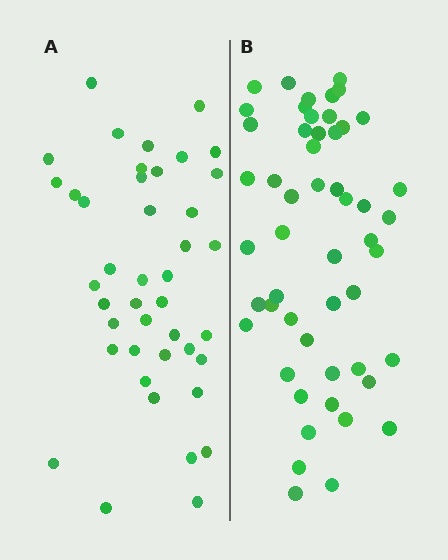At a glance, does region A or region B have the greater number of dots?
Region B (the right region) has more dots.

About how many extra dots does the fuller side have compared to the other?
Region B has roughly 10 or so more dots than region A.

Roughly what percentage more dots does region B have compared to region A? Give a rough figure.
About 25% more.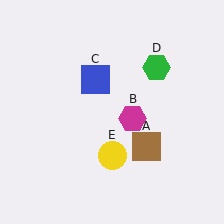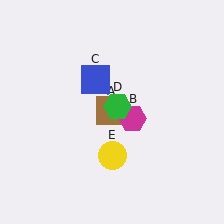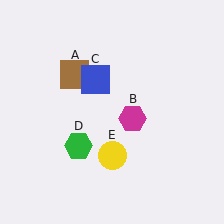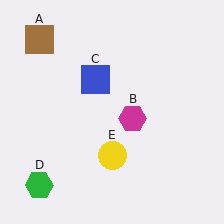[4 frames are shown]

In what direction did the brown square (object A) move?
The brown square (object A) moved up and to the left.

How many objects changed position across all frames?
2 objects changed position: brown square (object A), green hexagon (object D).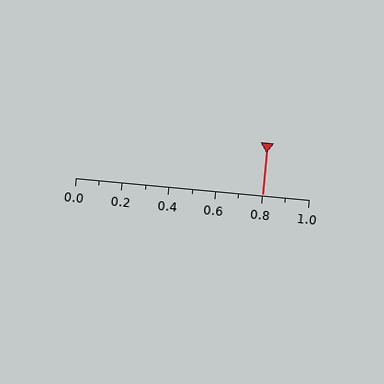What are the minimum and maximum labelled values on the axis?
The axis runs from 0.0 to 1.0.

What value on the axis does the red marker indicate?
The marker indicates approximately 0.8.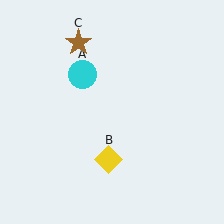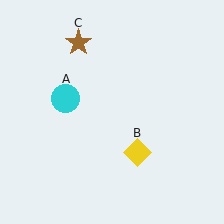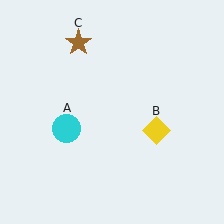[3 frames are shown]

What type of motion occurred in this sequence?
The cyan circle (object A), yellow diamond (object B) rotated counterclockwise around the center of the scene.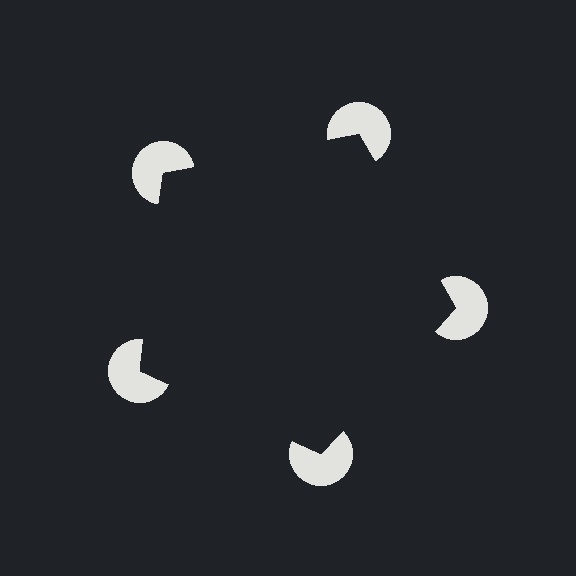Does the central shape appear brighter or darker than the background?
It typically appears slightly darker than the background, even though no actual brightness change is drawn.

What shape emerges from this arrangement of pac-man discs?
An illusory pentagon — its edges are inferred from the aligned wedge cuts in the pac-man discs, not physically drawn.